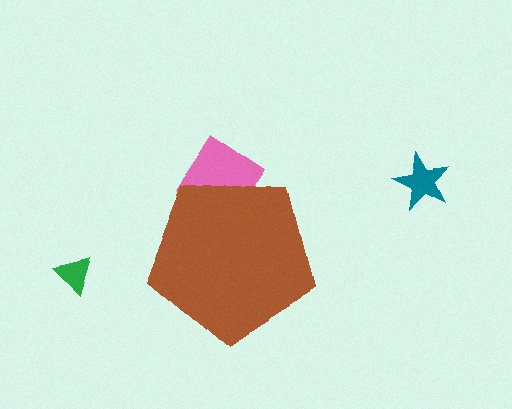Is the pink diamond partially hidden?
Yes, the pink diamond is partially hidden behind the brown pentagon.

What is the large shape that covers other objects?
A brown pentagon.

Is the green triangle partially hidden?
No, the green triangle is fully visible.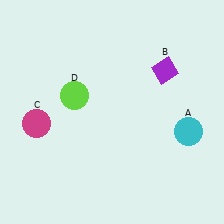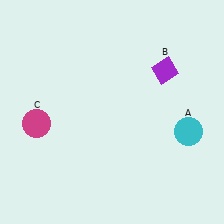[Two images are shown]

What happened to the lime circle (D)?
The lime circle (D) was removed in Image 2. It was in the top-left area of Image 1.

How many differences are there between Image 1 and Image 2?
There is 1 difference between the two images.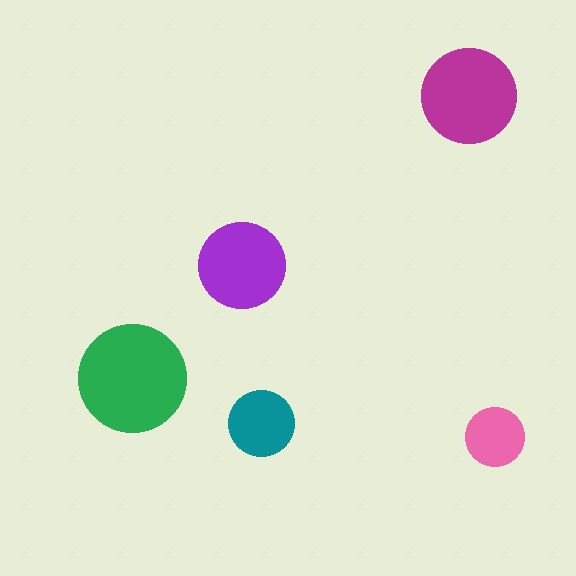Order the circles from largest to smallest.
the green one, the magenta one, the purple one, the teal one, the pink one.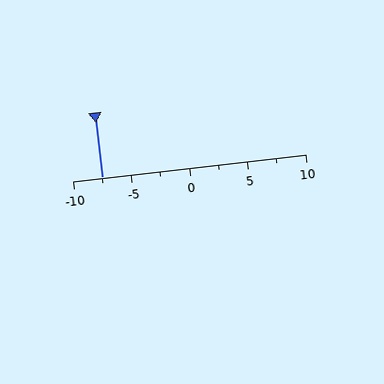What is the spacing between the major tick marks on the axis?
The major ticks are spaced 5 apart.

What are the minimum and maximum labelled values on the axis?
The axis runs from -10 to 10.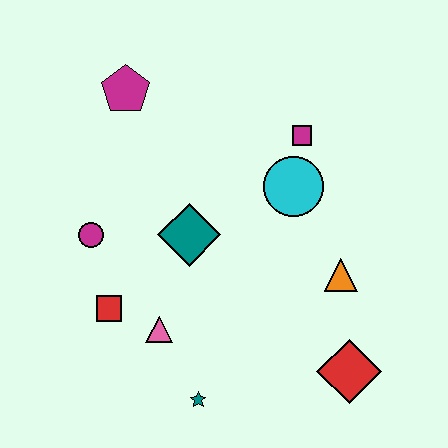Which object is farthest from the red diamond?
The magenta pentagon is farthest from the red diamond.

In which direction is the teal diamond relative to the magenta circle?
The teal diamond is to the right of the magenta circle.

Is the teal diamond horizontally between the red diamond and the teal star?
No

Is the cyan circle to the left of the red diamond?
Yes